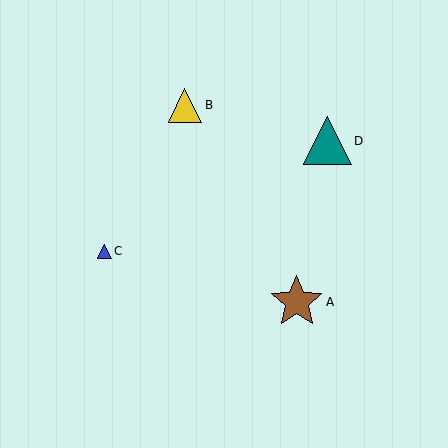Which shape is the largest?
The brown star (labeled A) is the largest.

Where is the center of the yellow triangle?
The center of the yellow triangle is at (185, 105).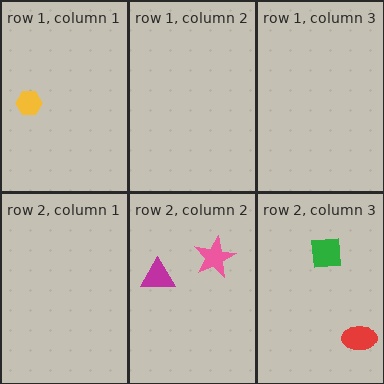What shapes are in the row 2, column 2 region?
The magenta triangle, the pink star.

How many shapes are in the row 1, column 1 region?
1.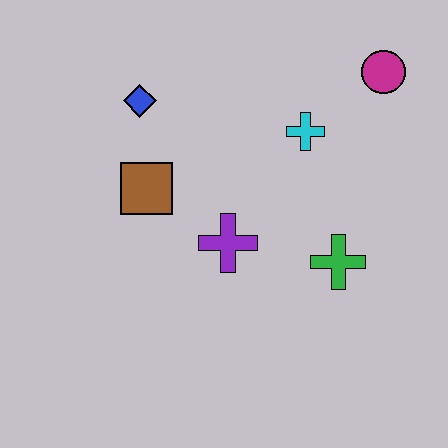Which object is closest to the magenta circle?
The cyan cross is closest to the magenta circle.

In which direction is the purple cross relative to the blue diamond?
The purple cross is below the blue diamond.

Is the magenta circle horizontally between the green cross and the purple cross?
No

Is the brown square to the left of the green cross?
Yes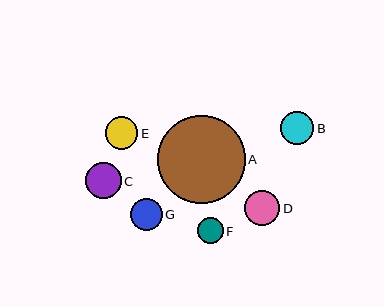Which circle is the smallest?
Circle F is the smallest with a size of approximately 26 pixels.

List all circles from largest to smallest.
From largest to smallest: A, C, D, B, E, G, F.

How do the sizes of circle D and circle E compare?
Circle D and circle E are approximately the same size.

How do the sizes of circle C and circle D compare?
Circle C and circle D are approximately the same size.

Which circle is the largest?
Circle A is the largest with a size of approximately 88 pixels.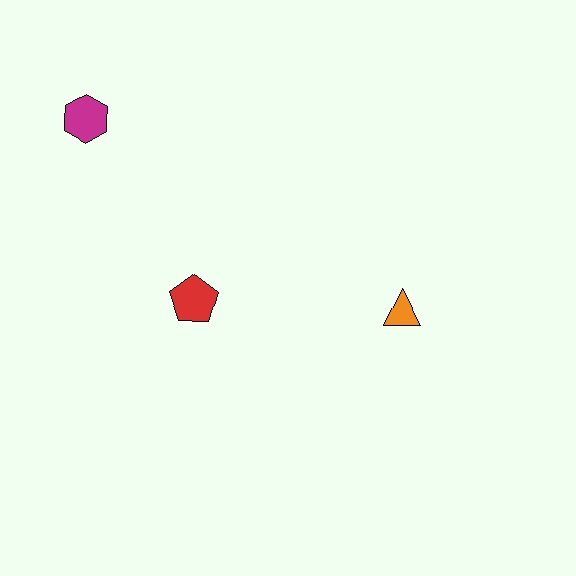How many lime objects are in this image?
There are no lime objects.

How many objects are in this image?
There are 3 objects.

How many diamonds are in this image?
There are no diamonds.